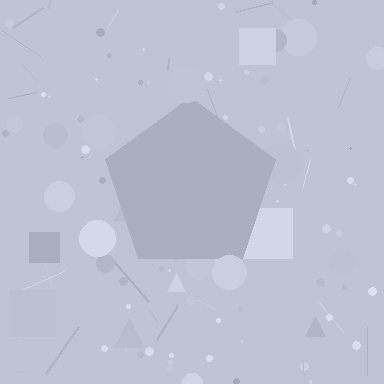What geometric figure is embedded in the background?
A pentagon is embedded in the background.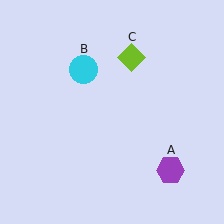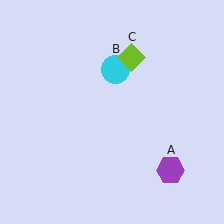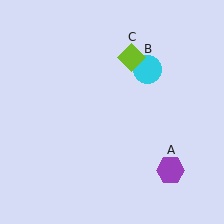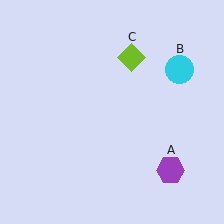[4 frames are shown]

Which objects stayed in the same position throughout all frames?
Purple hexagon (object A) and lime diamond (object C) remained stationary.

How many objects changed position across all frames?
1 object changed position: cyan circle (object B).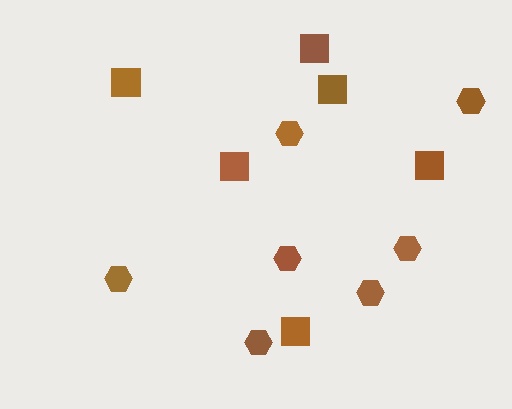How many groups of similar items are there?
There are 2 groups: one group of hexagons (7) and one group of squares (6).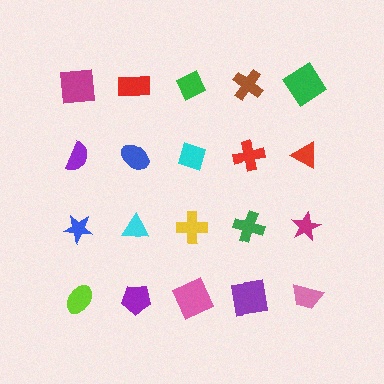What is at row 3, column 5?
A magenta star.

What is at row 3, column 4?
A green cross.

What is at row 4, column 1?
A lime ellipse.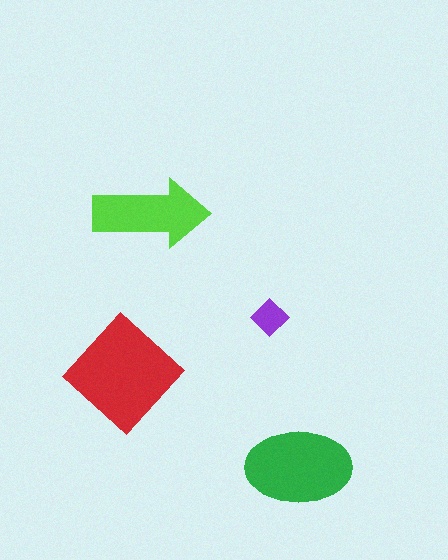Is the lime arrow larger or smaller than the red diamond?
Smaller.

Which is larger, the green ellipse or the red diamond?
The red diamond.